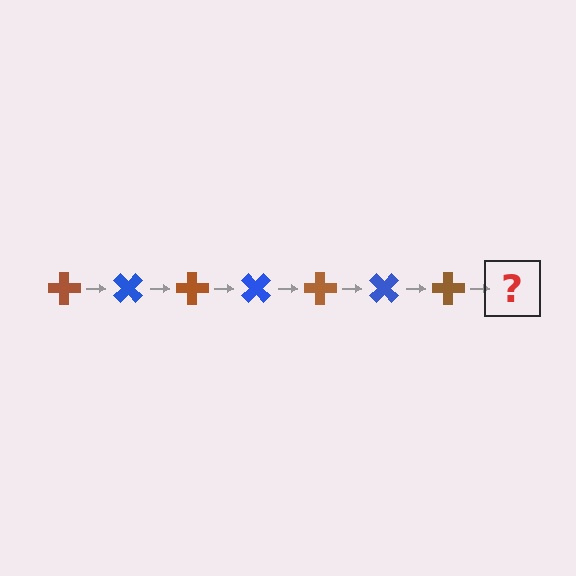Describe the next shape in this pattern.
It should be a blue cross, rotated 315 degrees from the start.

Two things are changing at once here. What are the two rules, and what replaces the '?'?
The two rules are that it rotates 45 degrees each step and the color cycles through brown and blue. The '?' should be a blue cross, rotated 315 degrees from the start.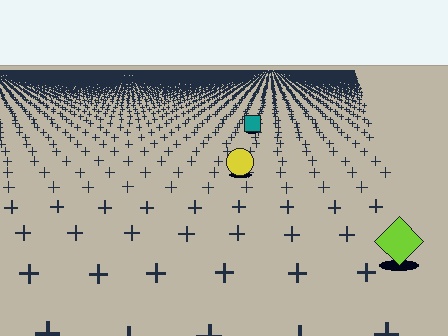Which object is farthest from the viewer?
The teal square is farthest from the viewer. It appears smaller and the ground texture around it is denser.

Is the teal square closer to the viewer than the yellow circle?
No. The yellow circle is closer — you can tell from the texture gradient: the ground texture is coarser near it.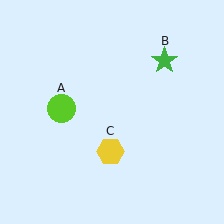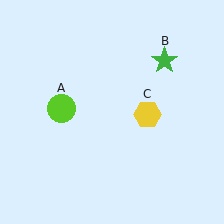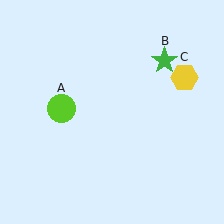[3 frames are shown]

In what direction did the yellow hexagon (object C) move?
The yellow hexagon (object C) moved up and to the right.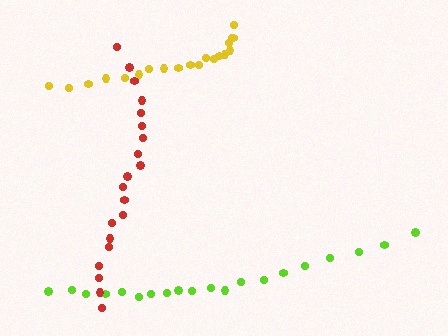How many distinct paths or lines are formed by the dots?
There are 3 distinct paths.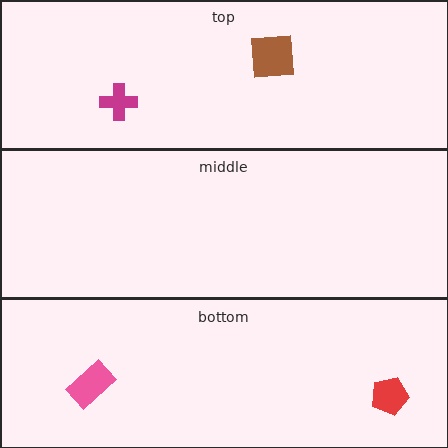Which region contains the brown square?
The top region.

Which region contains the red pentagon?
The bottom region.